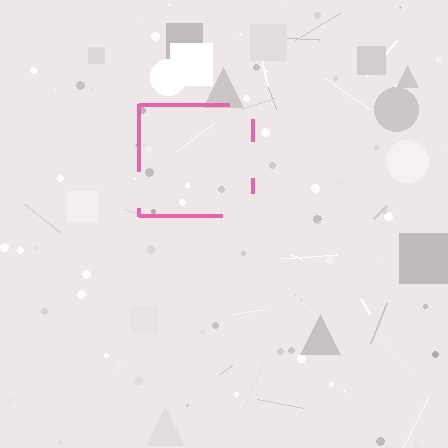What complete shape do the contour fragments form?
The contour fragments form a square.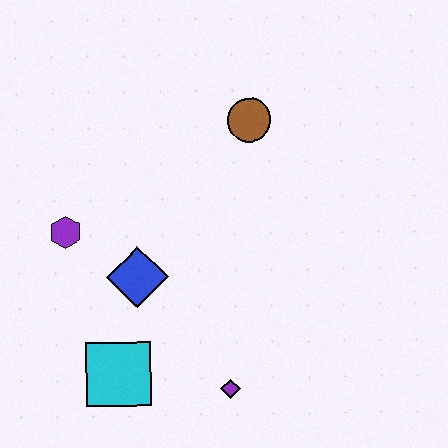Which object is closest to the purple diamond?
The cyan square is closest to the purple diamond.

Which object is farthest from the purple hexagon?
The purple diamond is farthest from the purple hexagon.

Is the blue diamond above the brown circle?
No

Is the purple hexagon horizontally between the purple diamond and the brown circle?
No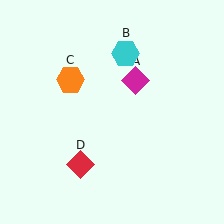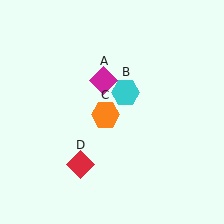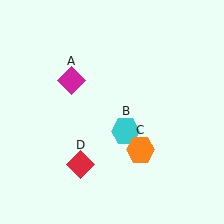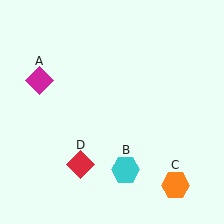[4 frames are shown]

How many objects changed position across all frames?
3 objects changed position: magenta diamond (object A), cyan hexagon (object B), orange hexagon (object C).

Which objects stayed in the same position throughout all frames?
Red diamond (object D) remained stationary.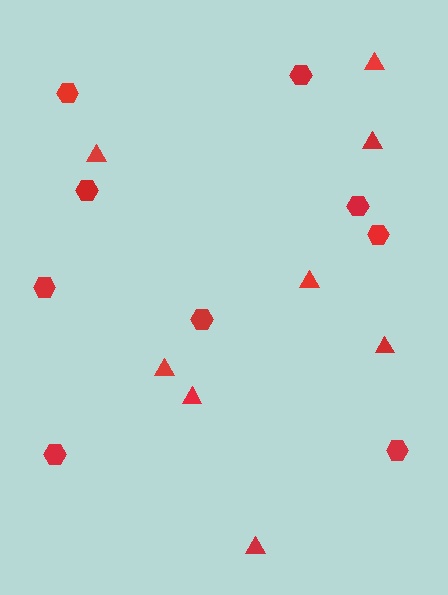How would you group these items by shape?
There are 2 groups: one group of triangles (8) and one group of hexagons (9).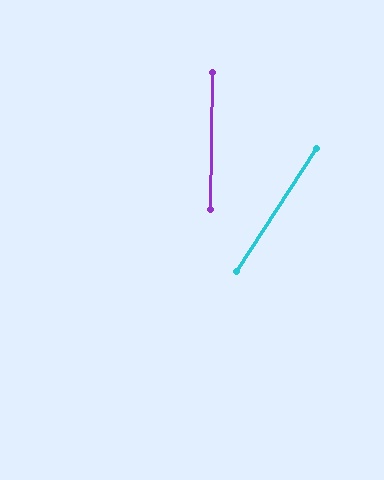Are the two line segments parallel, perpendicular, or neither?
Neither parallel nor perpendicular — they differ by about 32°.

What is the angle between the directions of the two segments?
Approximately 32 degrees.